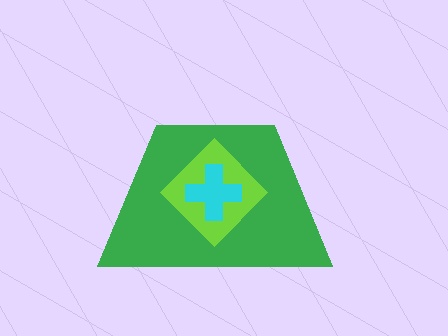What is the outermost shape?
The green trapezoid.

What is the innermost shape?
The cyan cross.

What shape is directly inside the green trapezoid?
The lime diamond.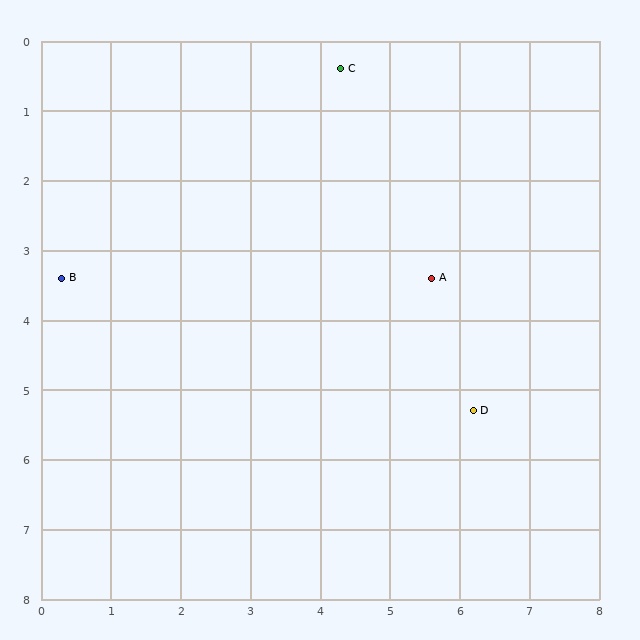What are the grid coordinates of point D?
Point D is at approximately (6.2, 5.3).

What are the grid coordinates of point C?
Point C is at approximately (4.3, 0.4).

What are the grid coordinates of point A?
Point A is at approximately (5.6, 3.4).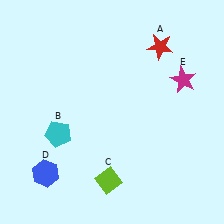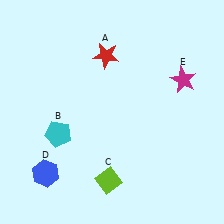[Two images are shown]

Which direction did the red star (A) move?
The red star (A) moved left.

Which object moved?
The red star (A) moved left.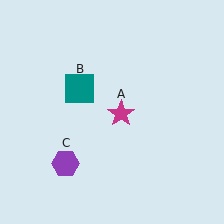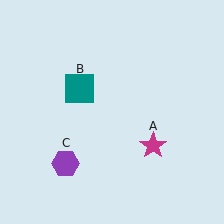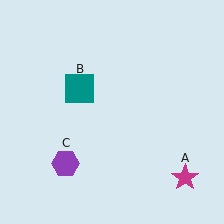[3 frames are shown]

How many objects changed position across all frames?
1 object changed position: magenta star (object A).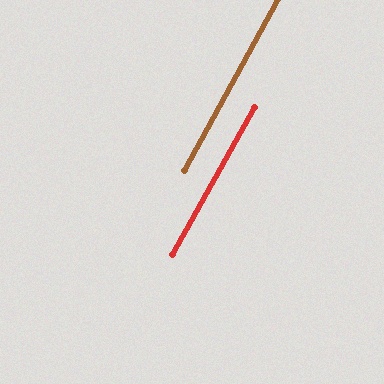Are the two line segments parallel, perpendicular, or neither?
Parallel — their directions differ by only 0.4°.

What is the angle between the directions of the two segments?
Approximately 0 degrees.